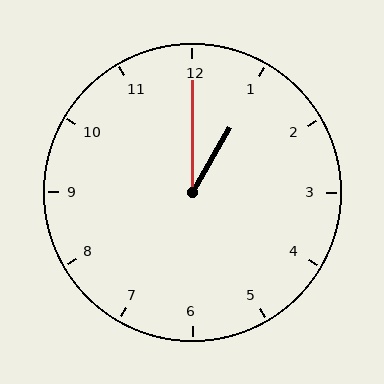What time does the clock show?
1:00.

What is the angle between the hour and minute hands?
Approximately 30 degrees.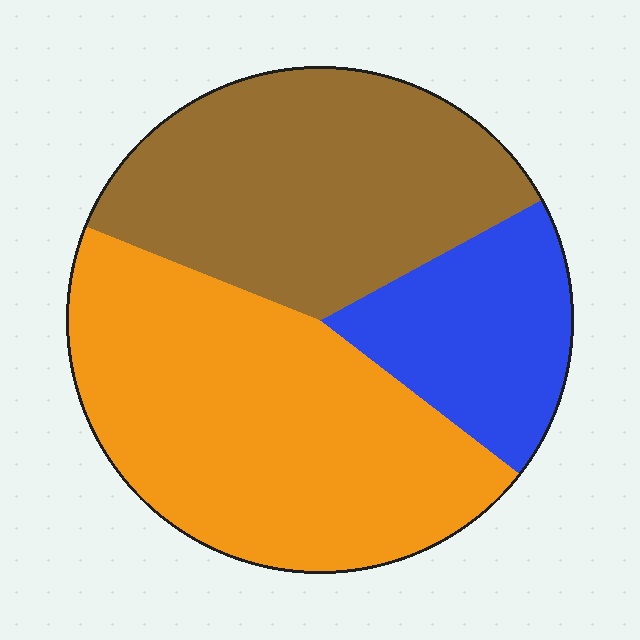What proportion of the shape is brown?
Brown takes up about three eighths (3/8) of the shape.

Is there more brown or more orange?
Orange.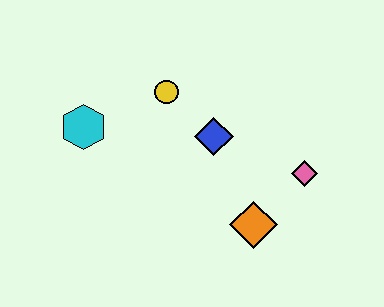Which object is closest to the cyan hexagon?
The yellow circle is closest to the cyan hexagon.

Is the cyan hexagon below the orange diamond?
No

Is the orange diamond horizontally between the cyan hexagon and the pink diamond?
Yes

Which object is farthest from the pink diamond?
The cyan hexagon is farthest from the pink diamond.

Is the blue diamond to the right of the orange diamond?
No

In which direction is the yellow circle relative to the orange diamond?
The yellow circle is above the orange diamond.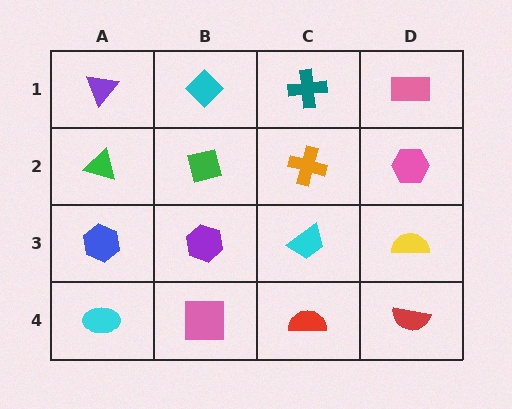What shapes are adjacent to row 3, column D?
A pink hexagon (row 2, column D), a red semicircle (row 4, column D), a cyan trapezoid (row 3, column C).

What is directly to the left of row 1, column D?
A teal cross.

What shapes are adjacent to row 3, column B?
A green square (row 2, column B), a pink square (row 4, column B), a blue hexagon (row 3, column A), a cyan trapezoid (row 3, column C).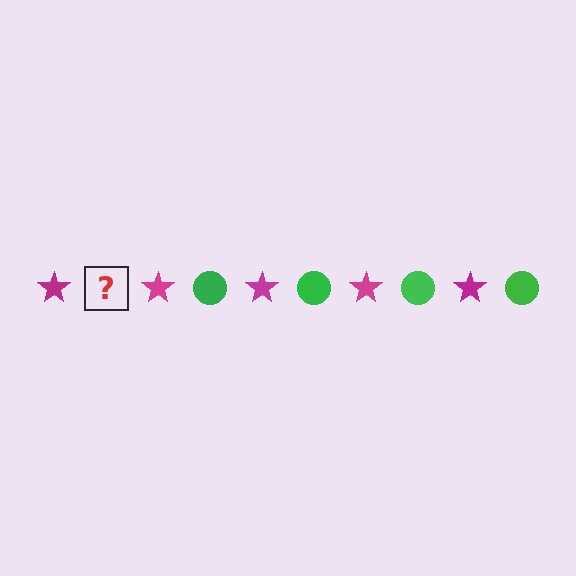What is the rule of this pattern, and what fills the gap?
The rule is that the pattern alternates between magenta star and green circle. The gap should be filled with a green circle.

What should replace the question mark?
The question mark should be replaced with a green circle.